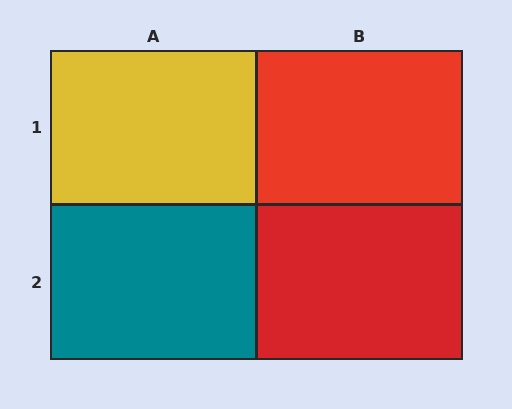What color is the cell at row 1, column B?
Red.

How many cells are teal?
1 cell is teal.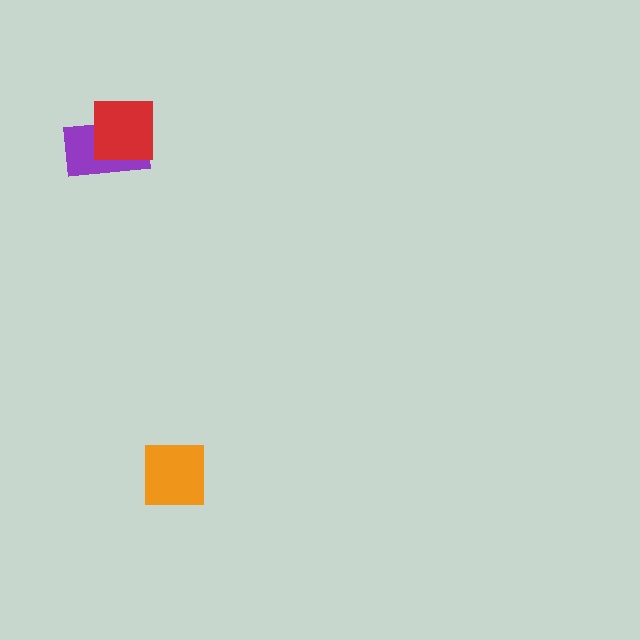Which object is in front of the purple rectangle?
The red square is in front of the purple rectangle.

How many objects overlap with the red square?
1 object overlaps with the red square.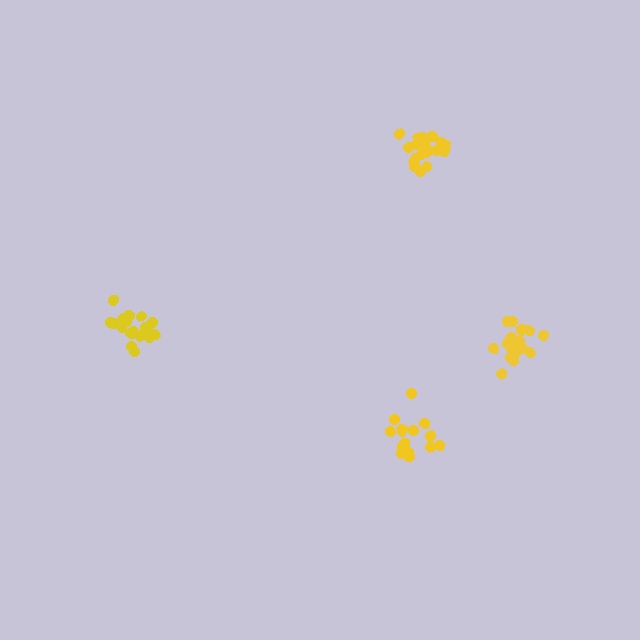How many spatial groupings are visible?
There are 4 spatial groupings.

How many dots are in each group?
Group 1: 15 dots, Group 2: 20 dots, Group 3: 20 dots, Group 4: 20 dots (75 total).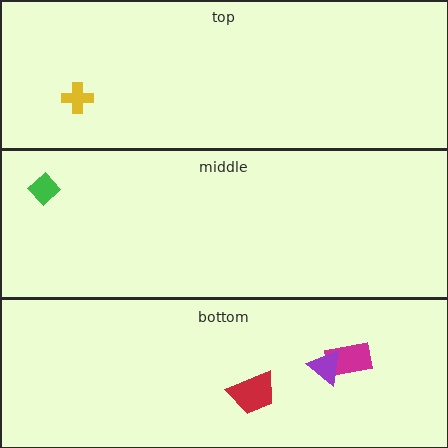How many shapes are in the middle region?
1.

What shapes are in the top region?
The yellow cross.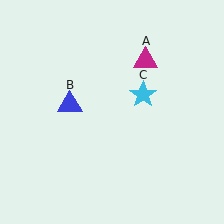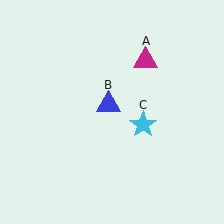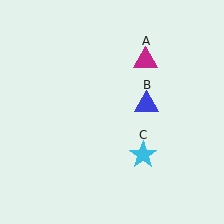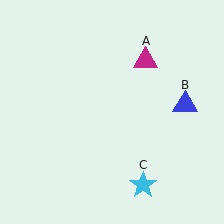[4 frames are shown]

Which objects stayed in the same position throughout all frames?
Magenta triangle (object A) remained stationary.